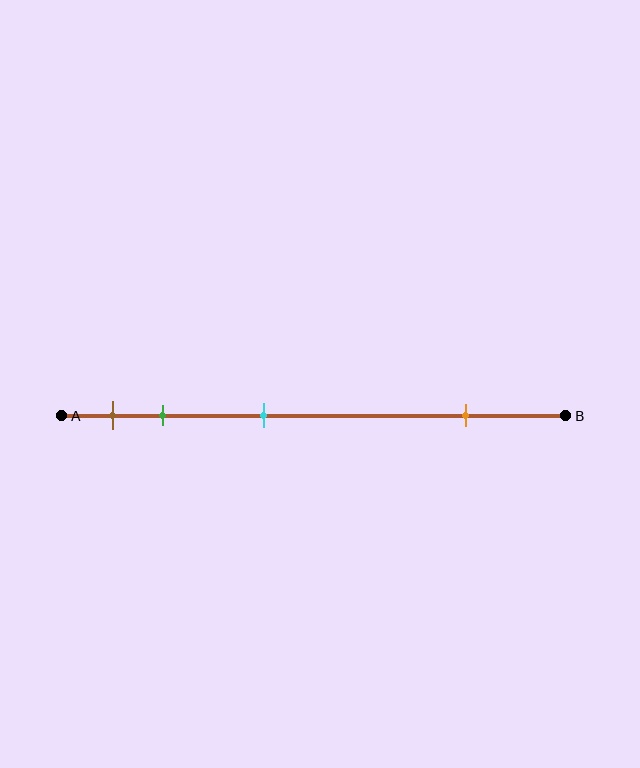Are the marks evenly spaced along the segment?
No, the marks are not evenly spaced.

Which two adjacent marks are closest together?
The brown and green marks are the closest adjacent pair.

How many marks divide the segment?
There are 4 marks dividing the segment.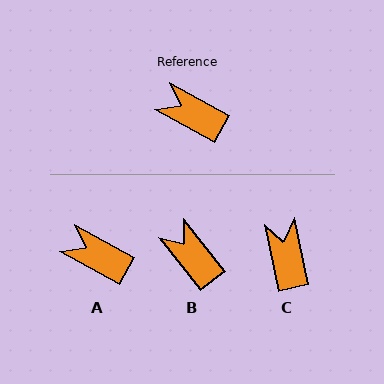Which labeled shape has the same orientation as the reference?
A.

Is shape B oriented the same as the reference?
No, it is off by about 23 degrees.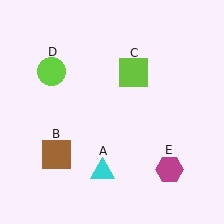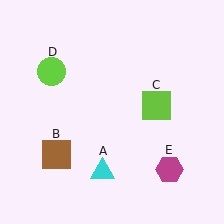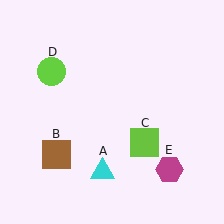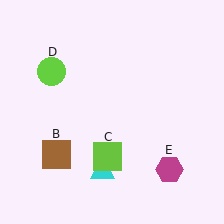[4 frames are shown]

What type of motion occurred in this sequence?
The lime square (object C) rotated clockwise around the center of the scene.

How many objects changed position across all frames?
1 object changed position: lime square (object C).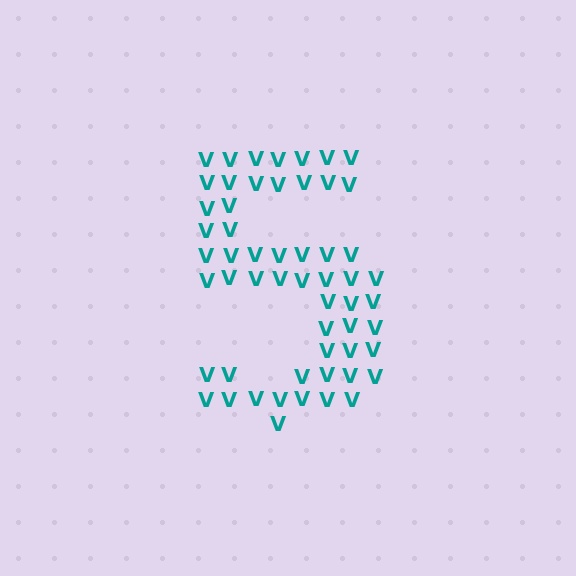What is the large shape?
The large shape is the digit 5.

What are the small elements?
The small elements are letter V's.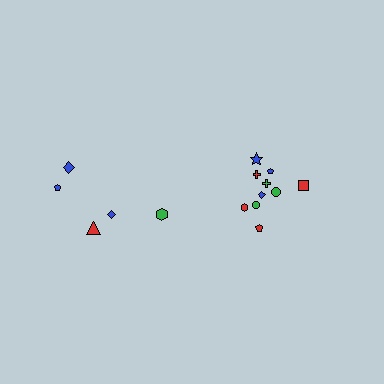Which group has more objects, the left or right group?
The right group.